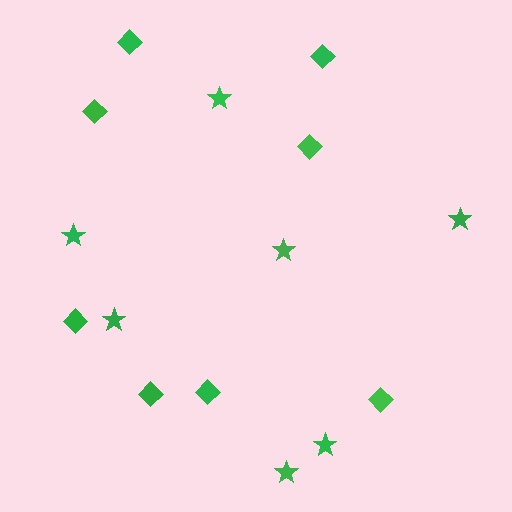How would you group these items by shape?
There are 2 groups: one group of diamonds (8) and one group of stars (7).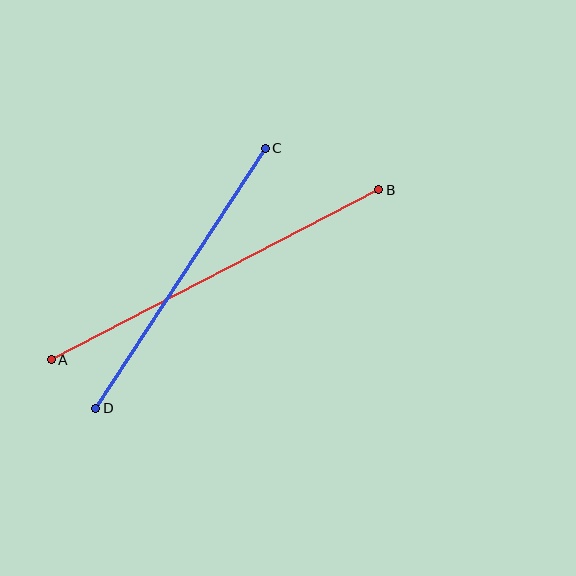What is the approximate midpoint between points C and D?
The midpoint is at approximately (180, 278) pixels.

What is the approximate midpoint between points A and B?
The midpoint is at approximately (215, 275) pixels.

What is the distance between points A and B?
The distance is approximately 369 pixels.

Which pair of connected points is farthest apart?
Points A and B are farthest apart.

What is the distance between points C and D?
The distance is approximately 310 pixels.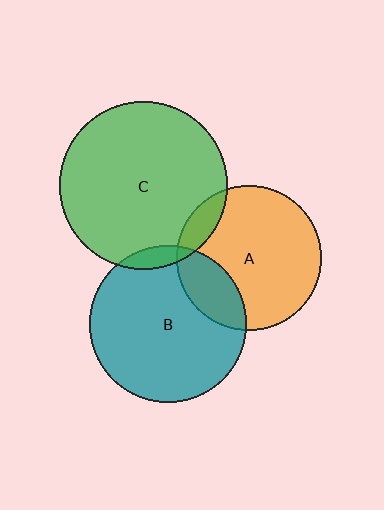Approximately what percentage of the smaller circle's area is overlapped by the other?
Approximately 20%.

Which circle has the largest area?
Circle C (green).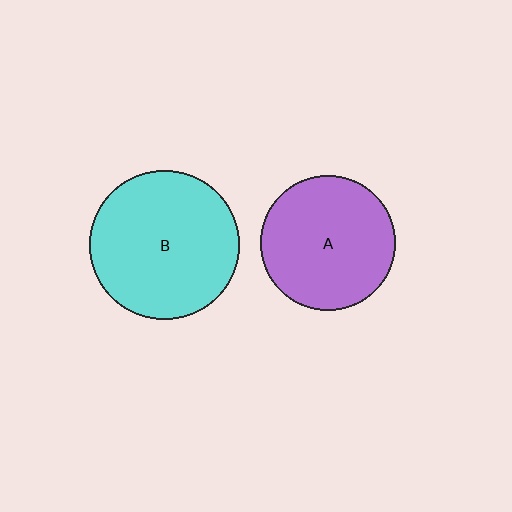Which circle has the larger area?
Circle B (cyan).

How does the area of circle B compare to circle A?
Approximately 1.2 times.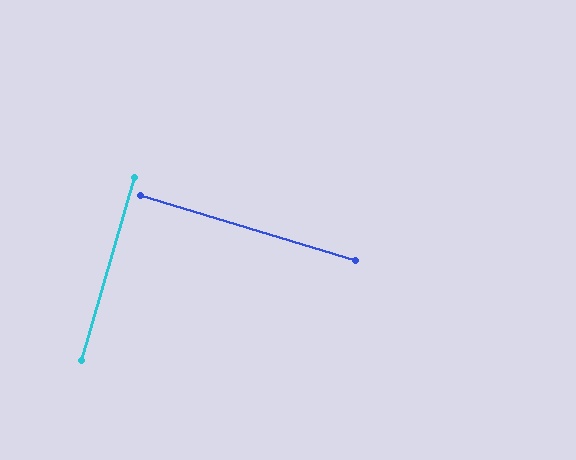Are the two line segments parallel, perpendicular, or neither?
Perpendicular — they meet at approximately 89°.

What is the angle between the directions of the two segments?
Approximately 89 degrees.